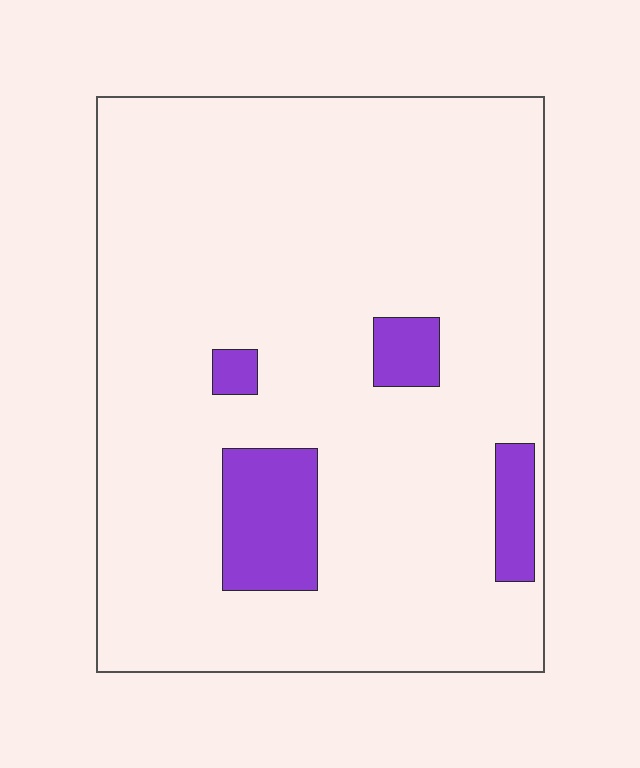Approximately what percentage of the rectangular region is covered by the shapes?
Approximately 10%.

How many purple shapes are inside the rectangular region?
4.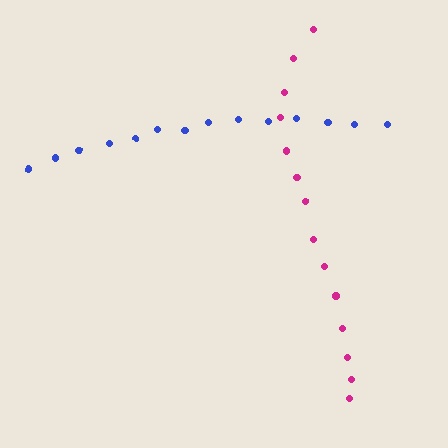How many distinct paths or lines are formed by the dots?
There are 2 distinct paths.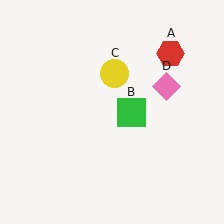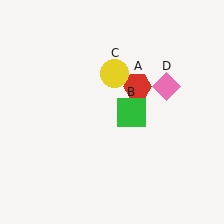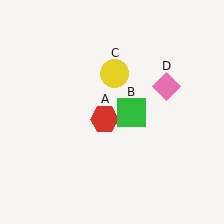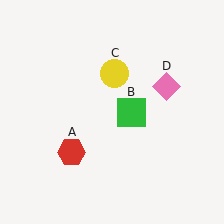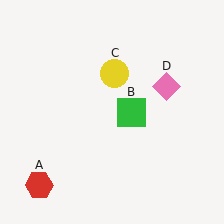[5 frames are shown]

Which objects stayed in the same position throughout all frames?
Green square (object B) and yellow circle (object C) and pink diamond (object D) remained stationary.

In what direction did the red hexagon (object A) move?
The red hexagon (object A) moved down and to the left.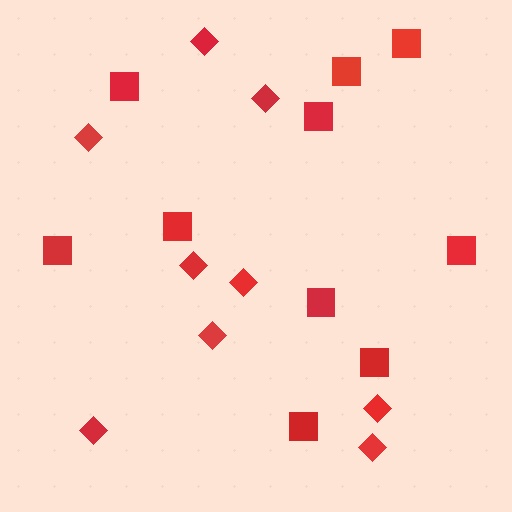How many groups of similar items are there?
There are 2 groups: one group of diamonds (9) and one group of squares (10).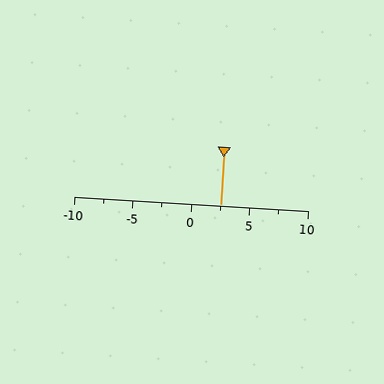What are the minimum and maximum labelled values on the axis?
The axis runs from -10 to 10.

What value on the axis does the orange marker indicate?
The marker indicates approximately 2.5.